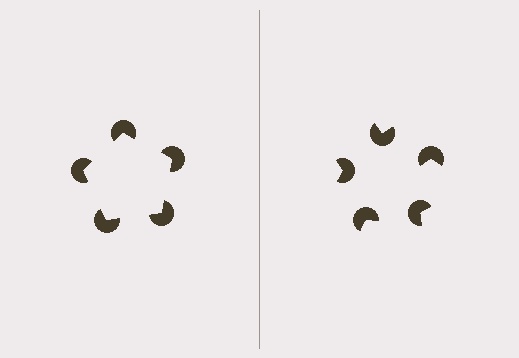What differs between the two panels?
The pac-man discs are positioned identically on both sides; only the wedge orientations differ. On the left they align to a pentagon; on the right they are misaligned.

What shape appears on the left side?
An illusory pentagon.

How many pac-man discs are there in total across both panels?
10 — 5 on each side.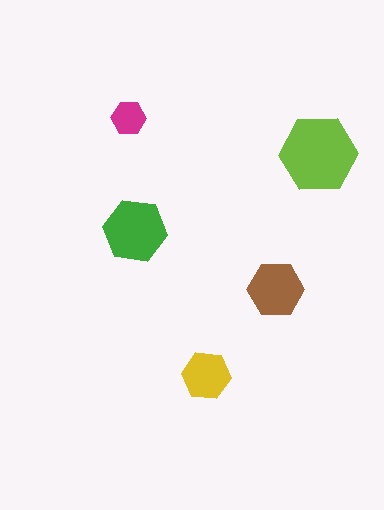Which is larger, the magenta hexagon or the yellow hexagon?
The yellow one.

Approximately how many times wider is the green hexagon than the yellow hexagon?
About 1.5 times wider.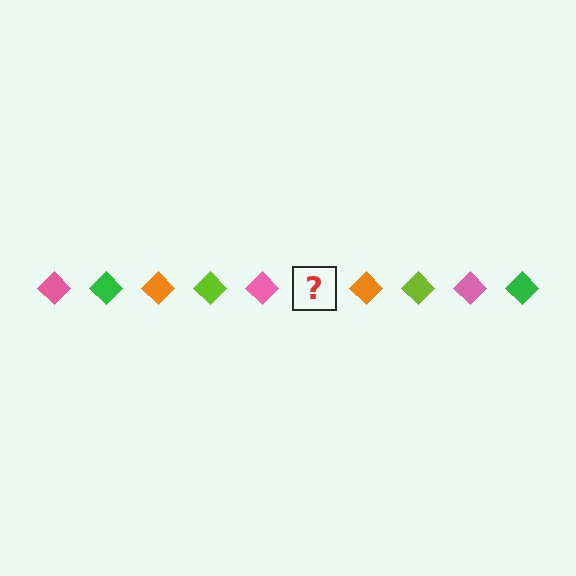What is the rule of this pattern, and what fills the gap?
The rule is that the pattern cycles through pink, green, orange, lime diamonds. The gap should be filled with a green diamond.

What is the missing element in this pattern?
The missing element is a green diamond.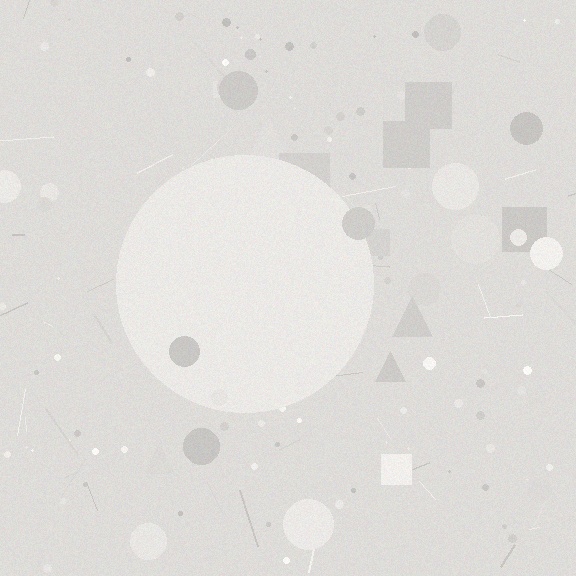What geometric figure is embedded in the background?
A circle is embedded in the background.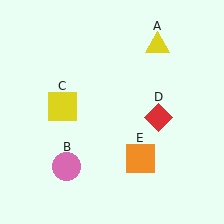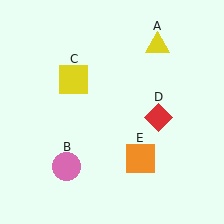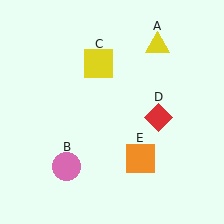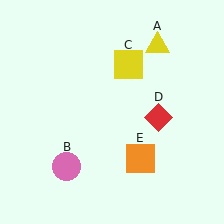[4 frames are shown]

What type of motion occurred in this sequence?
The yellow square (object C) rotated clockwise around the center of the scene.